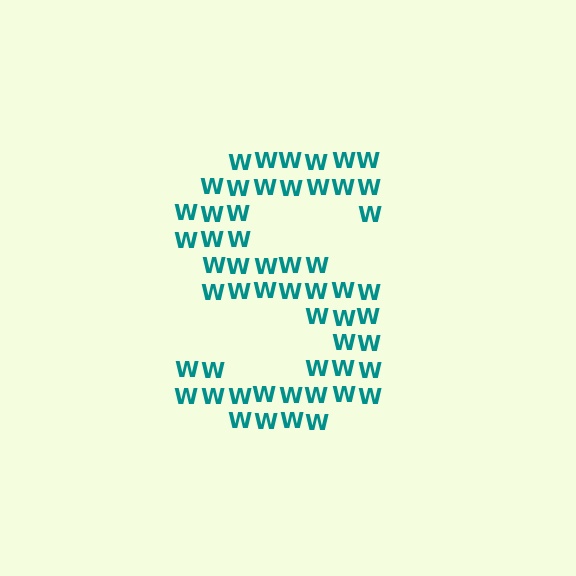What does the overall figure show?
The overall figure shows the letter S.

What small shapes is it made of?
It is made of small letter W's.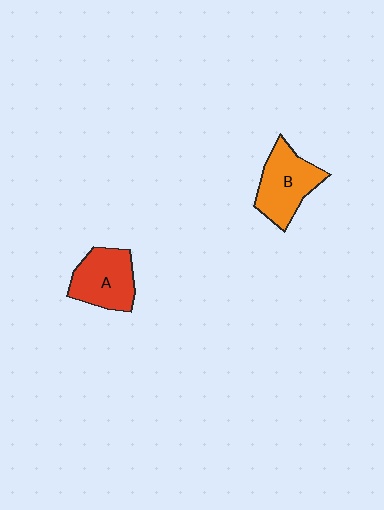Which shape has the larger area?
Shape B (orange).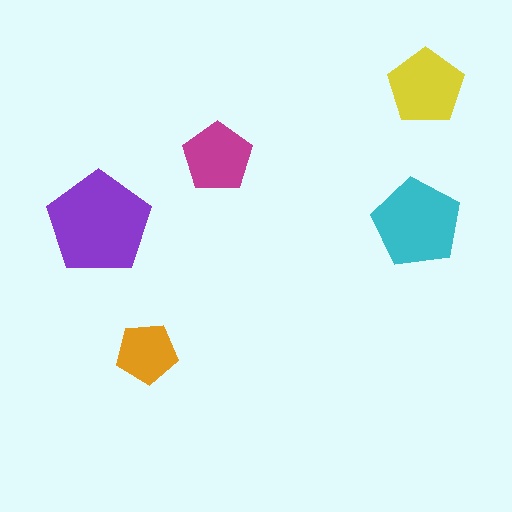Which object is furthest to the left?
The purple pentagon is leftmost.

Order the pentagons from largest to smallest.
the purple one, the cyan one, the yellow one, the magenta one, the orange one.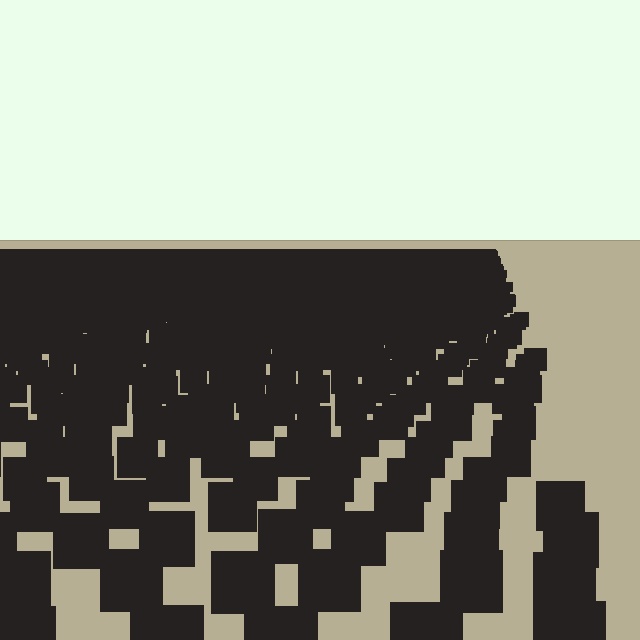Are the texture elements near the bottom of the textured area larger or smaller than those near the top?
Larger. Near the bottom, elements are closer to the viewer and appear at a bigger on-screen size.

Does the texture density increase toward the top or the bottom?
Density increases toward the top.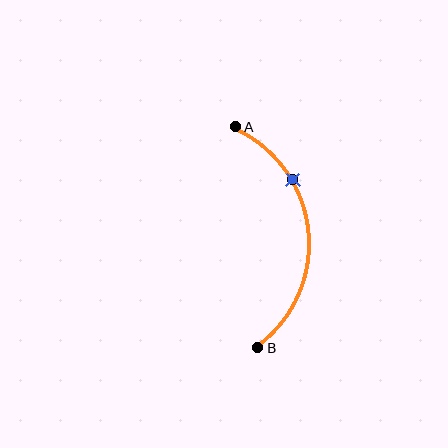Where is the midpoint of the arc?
The arc midpoint is the point on the curve farthest from the straight line joining A and B. It sits to the right of that line.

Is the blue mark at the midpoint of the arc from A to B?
No. The blue mark lies on the arc but is closer to endpoint A. The arc midpoint would be at the point on the curve equidistant along the arc from both A and B.